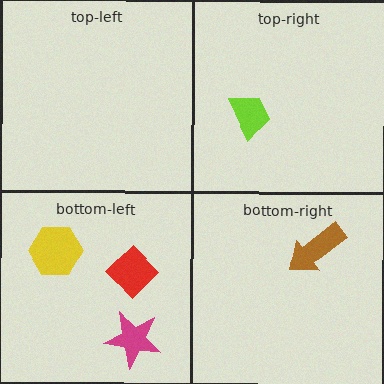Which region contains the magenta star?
The bottom-left region.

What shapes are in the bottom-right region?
The brown arrow.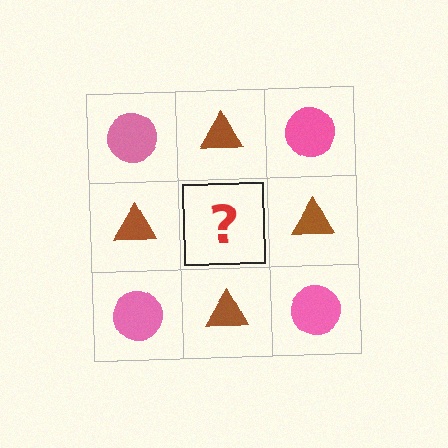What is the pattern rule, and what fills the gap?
The rule is that it alternates pink circle and brown triangle in a checkerboard pattern. The gap should be filled with a pink circle.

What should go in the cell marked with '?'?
The missing cell should contain a pink circle.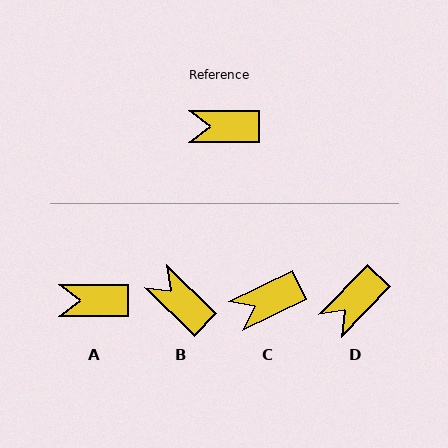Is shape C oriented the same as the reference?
No, it is off by about 25 degrees.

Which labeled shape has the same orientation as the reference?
A.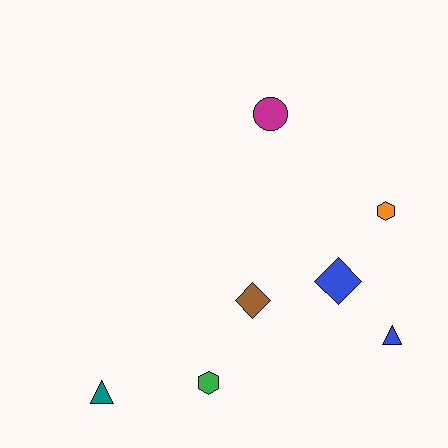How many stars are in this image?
There are no stars.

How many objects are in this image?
There are 7 objects.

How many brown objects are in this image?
There is 1 brown object.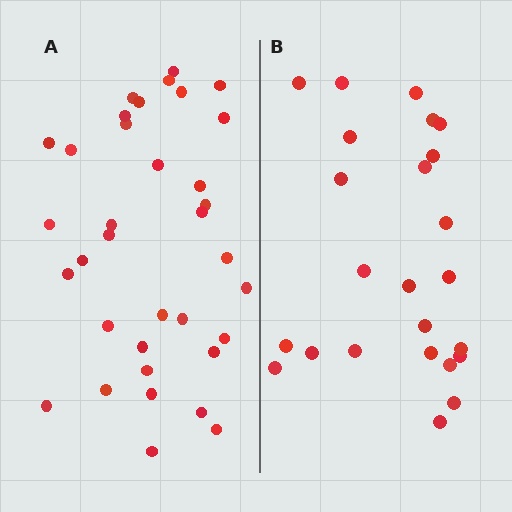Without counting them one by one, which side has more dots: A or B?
Region A (the left region) has more dots.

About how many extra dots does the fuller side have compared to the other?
Region A has roughly 12 or so more dots than region B.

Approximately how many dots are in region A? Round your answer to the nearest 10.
About 40 dots. (The exact count is 35, which rounds to 40.)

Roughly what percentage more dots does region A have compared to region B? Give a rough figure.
About 45% more.